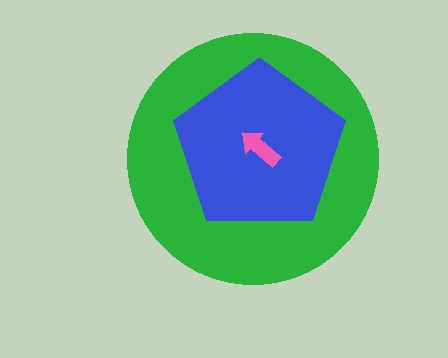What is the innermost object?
The pink arrow.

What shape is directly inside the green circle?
The blue pentagon.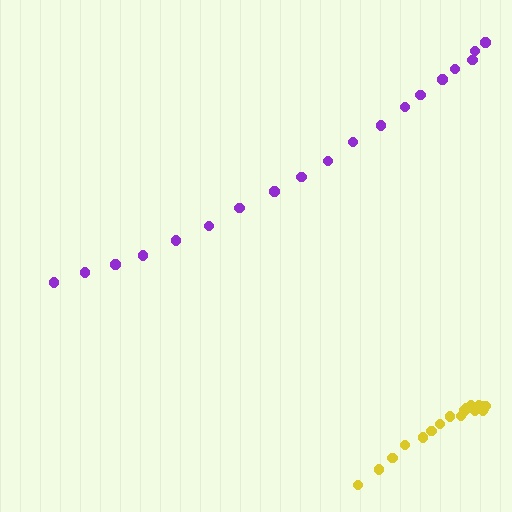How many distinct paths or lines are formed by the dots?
There are 2 distinct paths.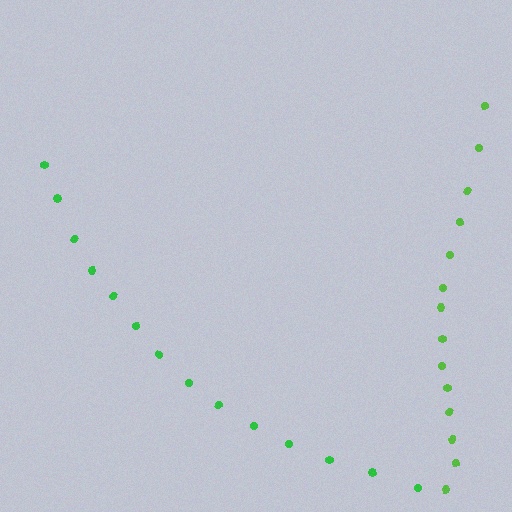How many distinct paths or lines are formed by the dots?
There are 2 distinct paths.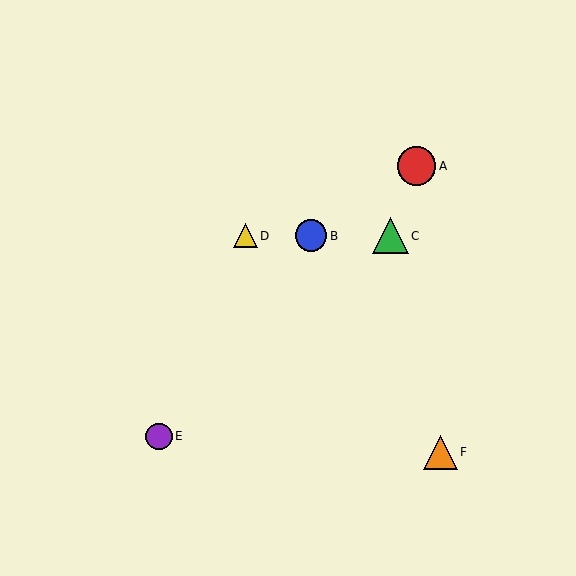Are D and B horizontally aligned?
Yes, both are at y≈236.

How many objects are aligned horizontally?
3 objects (B, C, D) are aligned horizontally.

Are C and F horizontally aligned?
No, C is at y≈236 and F is at y≈452.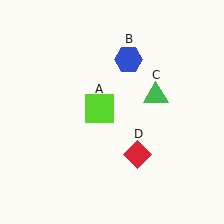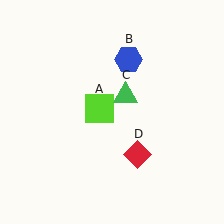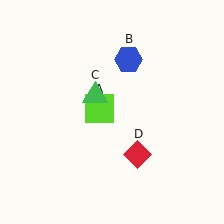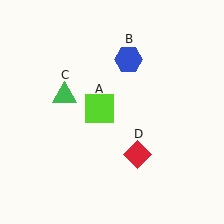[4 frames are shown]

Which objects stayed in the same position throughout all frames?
Lime square (object A) and blue hexagon (object B) and red diamond (object D) remained stationary.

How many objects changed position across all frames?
1 object changed position: green triangle (object C).